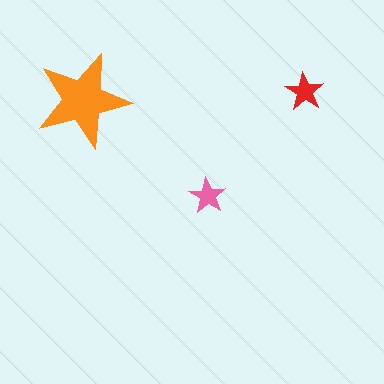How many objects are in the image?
There are 3 objects in the image.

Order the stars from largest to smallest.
the orange one, the red one, the pink one.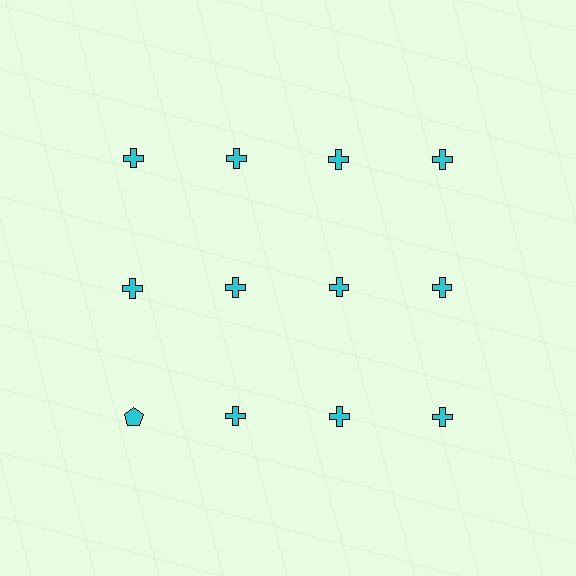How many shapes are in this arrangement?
There are 12 shapes arranged in a grid pattern.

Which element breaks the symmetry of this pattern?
The cyan pentagon in the third row, leftmost column breaks the symmetry. All other shapes are cyan crosses.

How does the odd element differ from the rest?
It has a different shape: pentagon instead of cross.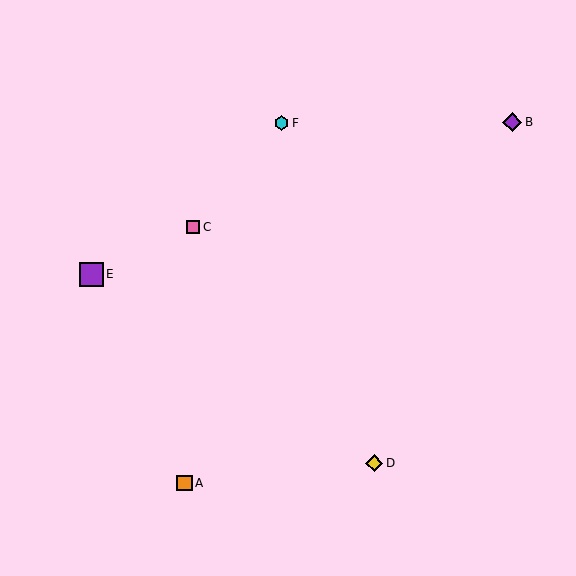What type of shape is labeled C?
Shape C is a pink square.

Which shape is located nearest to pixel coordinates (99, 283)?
The purple square (labeled E) at (91, 274) is nearest to that location.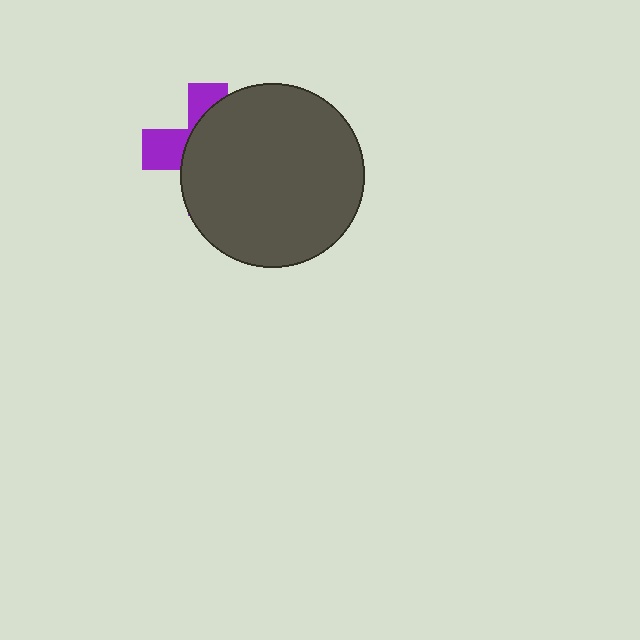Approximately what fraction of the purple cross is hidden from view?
Roughly 68% of the purple cross is hidden behind the dark gray circle.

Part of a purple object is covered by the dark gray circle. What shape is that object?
It is a cross.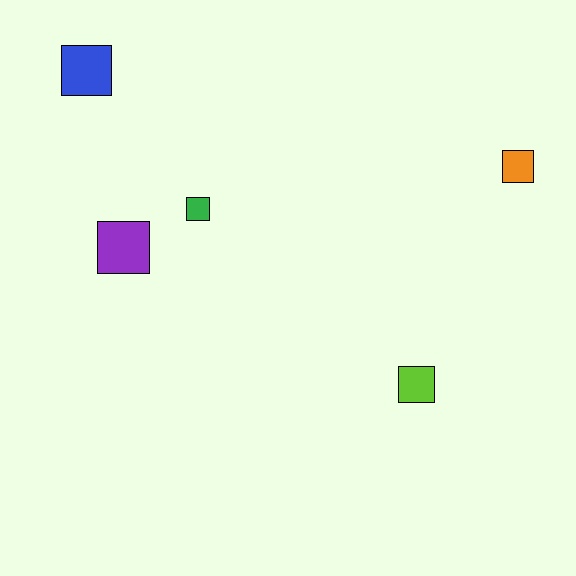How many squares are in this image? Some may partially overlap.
There are 5 squares.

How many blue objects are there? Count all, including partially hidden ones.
There is 1 blue object.